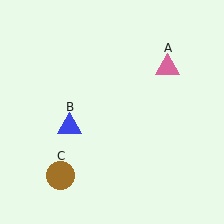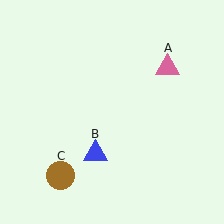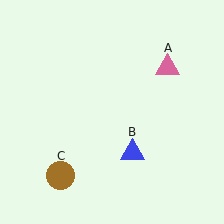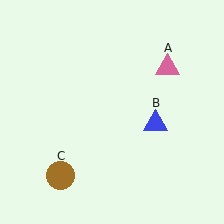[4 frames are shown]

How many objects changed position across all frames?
1 object changed position: blue triangle (object B).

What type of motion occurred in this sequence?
The blue triangle (object B) rotated counterclockwise around the center of the scene.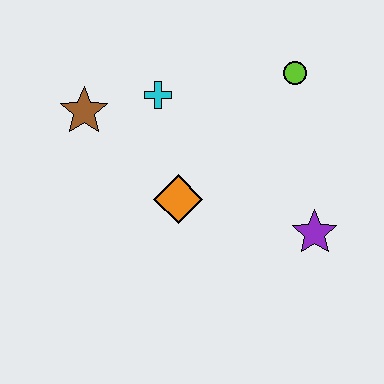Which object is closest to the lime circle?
The cyan cross is closest to the lime circle.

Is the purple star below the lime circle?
Yes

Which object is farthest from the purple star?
The brown star is farthest from the purple star.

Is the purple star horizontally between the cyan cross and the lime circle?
No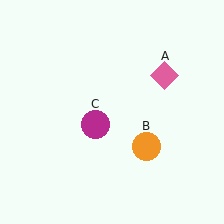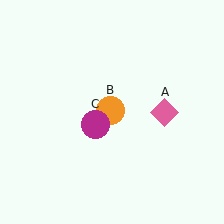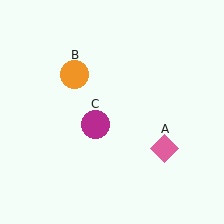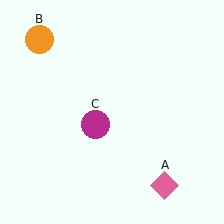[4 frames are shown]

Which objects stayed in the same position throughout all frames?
Magenta circle (object C) remained stationary.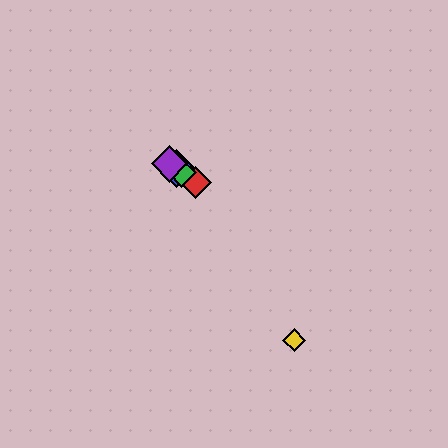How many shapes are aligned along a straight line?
4 shapes (the red diamond, the blue diamond, the green diamond, the purple diamond) are aligned along a straight line.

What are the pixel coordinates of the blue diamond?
The blue diamond is at (176, 169).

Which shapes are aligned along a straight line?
The red diamond, the blue diamond, the green diamond, the purple diamond are aligned along a straight line.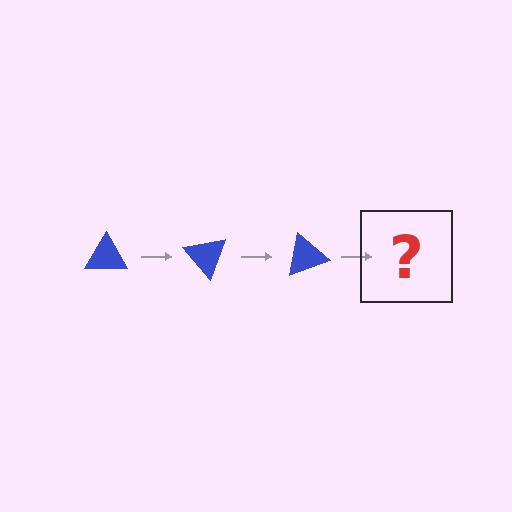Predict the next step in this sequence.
The next step is a blue triangle rotated 150 degrees.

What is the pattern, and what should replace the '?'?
The pattern is that the triangle rotates 50 degrees each step. The '?' should be a blue triangle rotated 150 degrees.